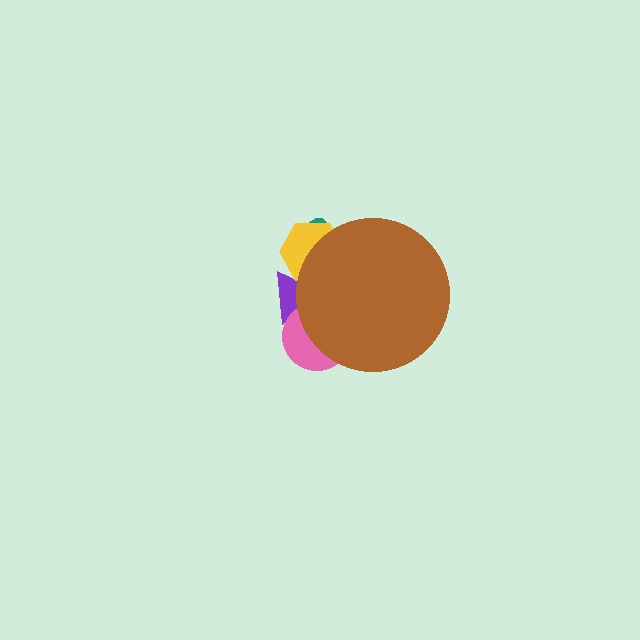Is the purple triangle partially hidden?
Yes, the purple triangle is partially hidden behind the brown circle.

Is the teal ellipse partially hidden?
Yes, the teal ellipse is partially hidden behind the brown circle.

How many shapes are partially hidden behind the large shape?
4 shapes are partially hidden.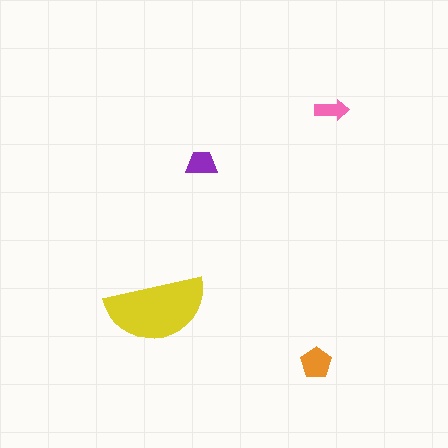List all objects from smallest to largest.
The pink arrow, the purple trapezoid, the orange pentagon, the yellow semicircle.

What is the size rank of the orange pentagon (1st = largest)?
2nd.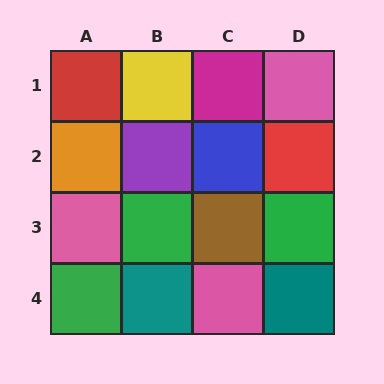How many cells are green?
3 cells are green.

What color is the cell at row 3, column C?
Brown.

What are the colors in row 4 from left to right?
Green, teal, pink, teal.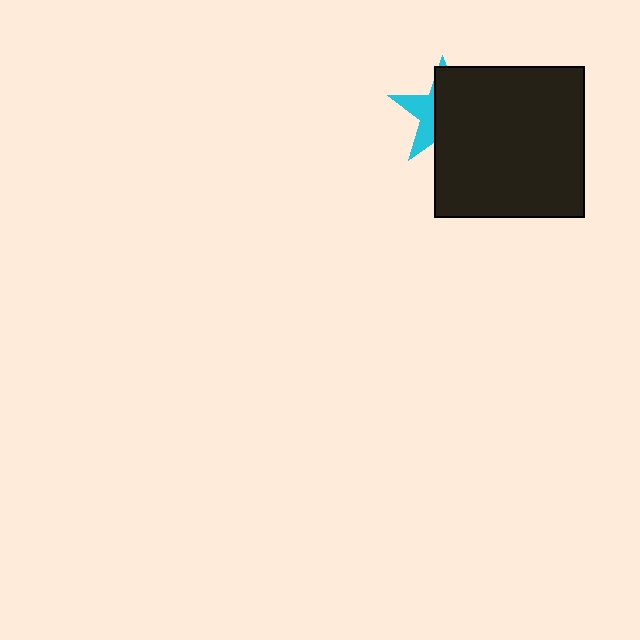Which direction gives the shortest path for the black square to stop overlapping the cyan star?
Moving right gives the shortest separation.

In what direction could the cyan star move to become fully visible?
The cyan star could move left. That would shift it out from behind the black square entirely.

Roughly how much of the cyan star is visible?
A small part of it is visible (roughly 35%).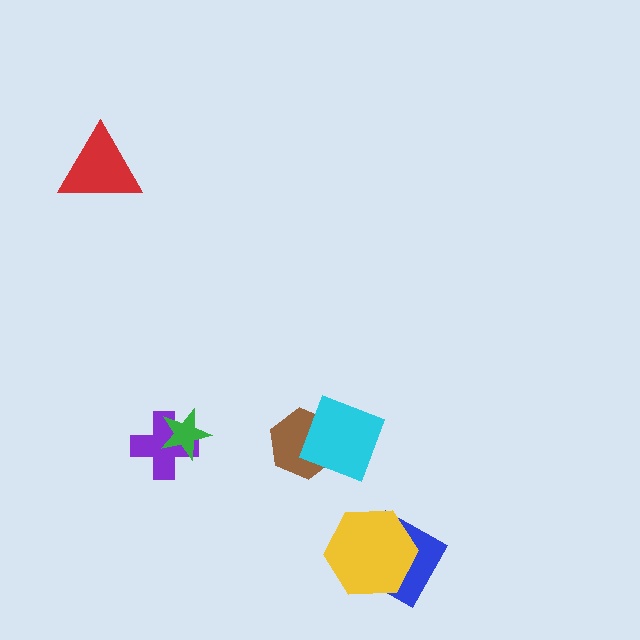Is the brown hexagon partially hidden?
Yes, it is partially covered by another shape.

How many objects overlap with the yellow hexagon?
1 object overlaps with the yellow hexagon.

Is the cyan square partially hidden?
No, no other shape covers it.